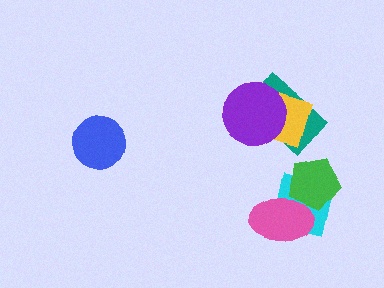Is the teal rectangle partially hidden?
Yes, it is partially covered by another shape.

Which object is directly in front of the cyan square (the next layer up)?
The green pentagon is directly in front of the cyan square.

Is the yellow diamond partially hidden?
Yes, it is partially covered by another shape.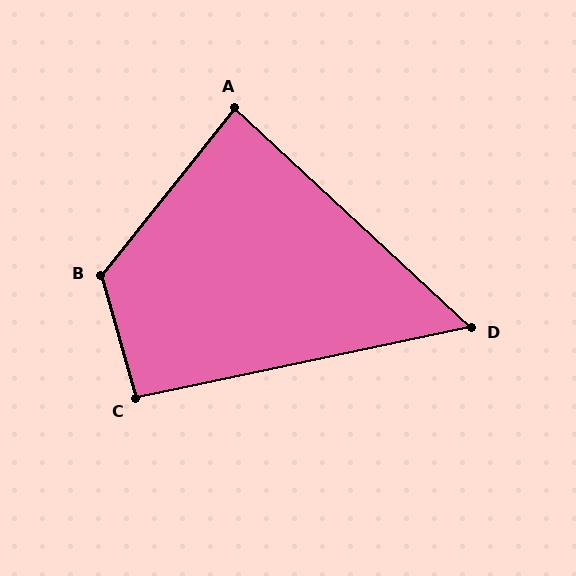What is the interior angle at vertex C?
Approximately 94 degrees (approximately right).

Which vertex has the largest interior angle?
B, at approximately 125 degrees.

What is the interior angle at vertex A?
Approximately 86 degrees (approximately right).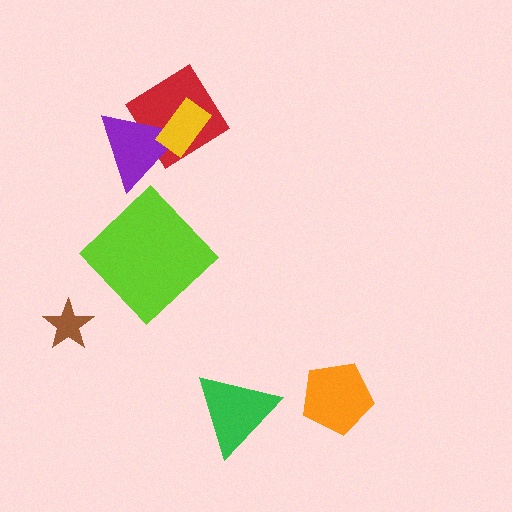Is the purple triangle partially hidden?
Yes, it is partially covered by another shape.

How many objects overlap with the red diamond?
2 objects overlap with the red diamond.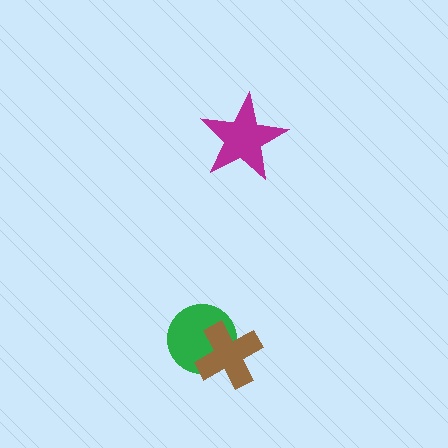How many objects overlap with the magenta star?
0 objects overlap with the magenta star.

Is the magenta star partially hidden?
No, no other shape covers it.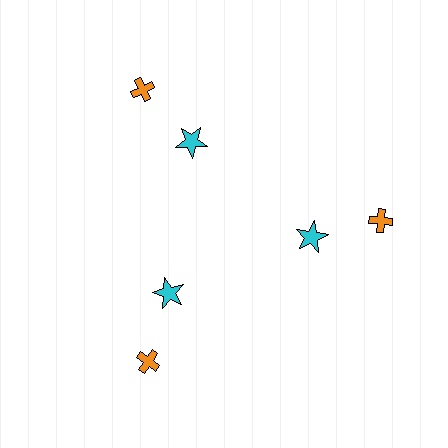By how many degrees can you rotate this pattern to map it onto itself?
The pattern maps onto itself every 120 degrees of rotation.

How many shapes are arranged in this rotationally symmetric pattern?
There are 6 shapes, arranged in 3 groups of 2.